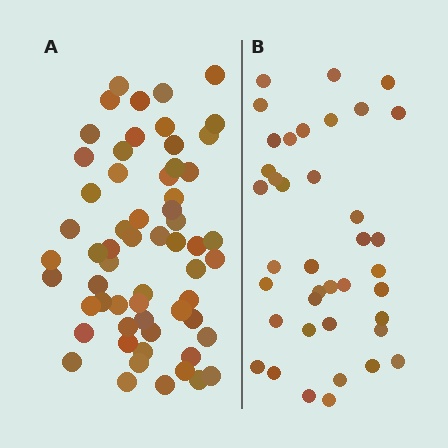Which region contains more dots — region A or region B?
Region A (the left region) has more dots.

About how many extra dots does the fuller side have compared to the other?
Region A has approximately 20 more dots than region B.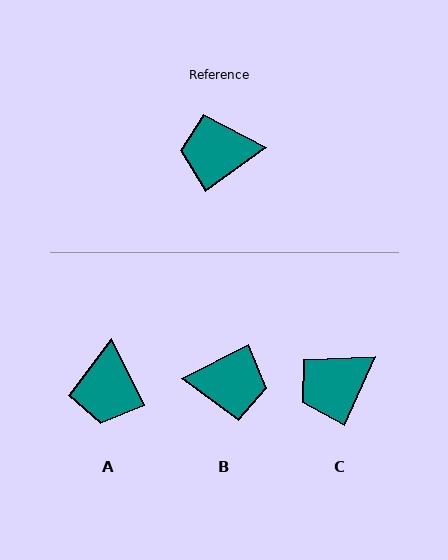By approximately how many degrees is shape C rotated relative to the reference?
Approximately 30 degrees counter-clockwise.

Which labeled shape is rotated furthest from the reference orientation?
B, about 171 degrees away.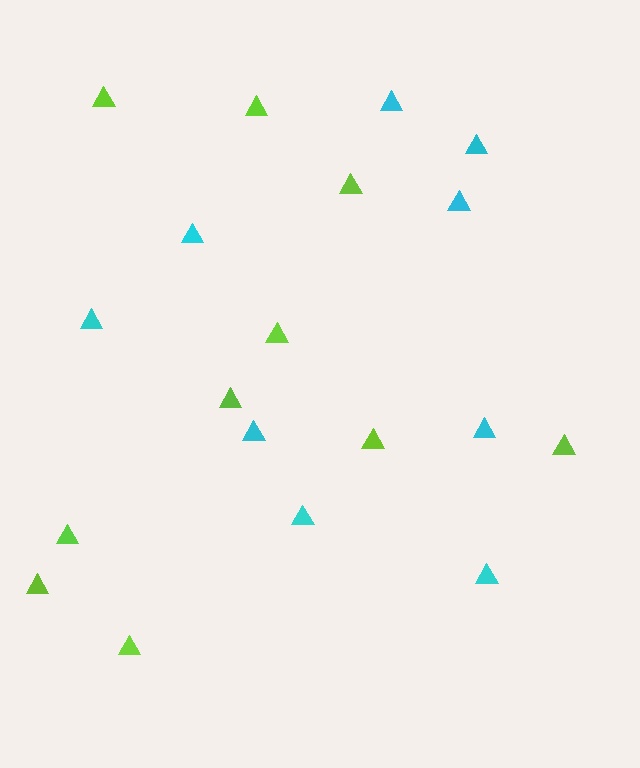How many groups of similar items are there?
There are 2 groups: one group of lime triangles (10) and one group of cyan triangles (9).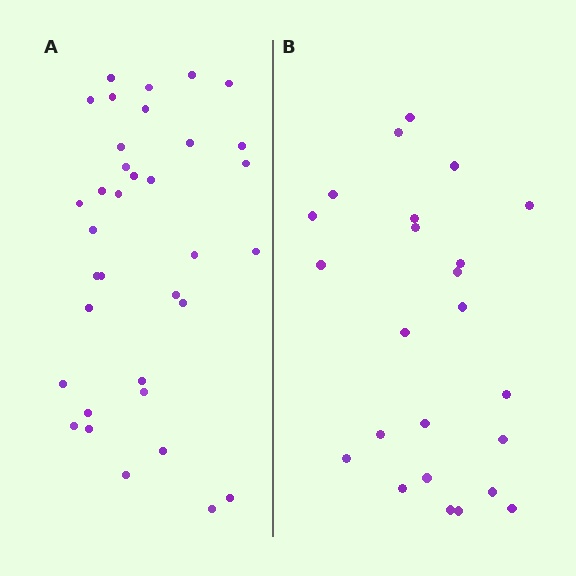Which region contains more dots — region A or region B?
Region A (the left region) has more dots.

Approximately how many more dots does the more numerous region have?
Region A has roughly 12 or so more dots than region B.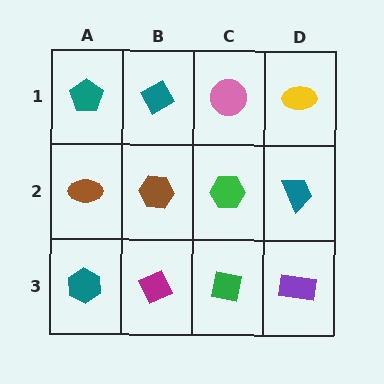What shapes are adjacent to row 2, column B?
A teal diamond (row 1, column B), a magenta diamond (row 3, column B), a brown ellipse (row 2, column A), a green hexagon (row 2, column C).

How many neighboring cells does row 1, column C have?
3.